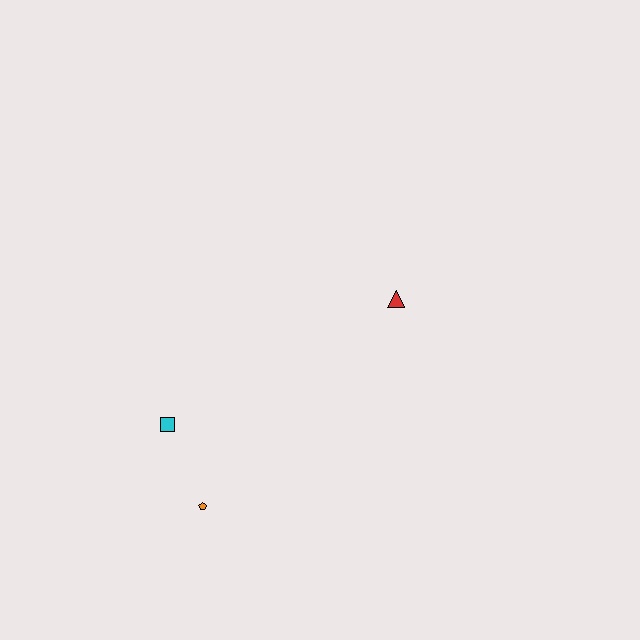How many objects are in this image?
There are 3 objects.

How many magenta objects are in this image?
There are no magenta objects.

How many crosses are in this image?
There are no crosses.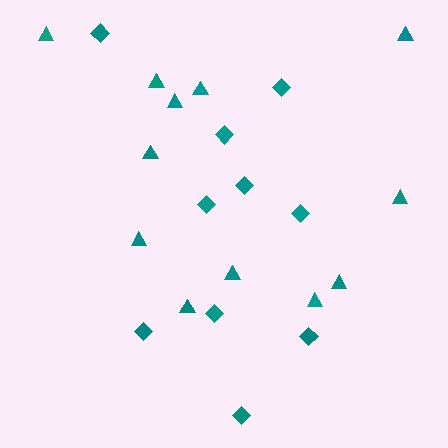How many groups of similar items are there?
There are 2 groups: one group of triangles (12) and one group of diamonds (10).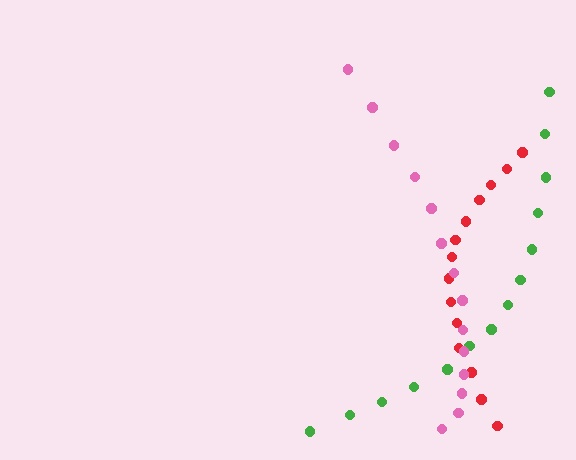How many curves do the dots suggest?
There are 3 distinct paths.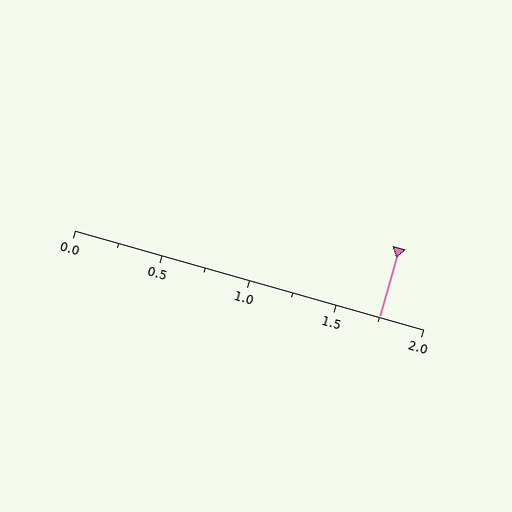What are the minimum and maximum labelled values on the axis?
The axis runs from 0.0 to 2.0.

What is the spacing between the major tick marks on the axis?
The major ticks are spaced 0.5 apart.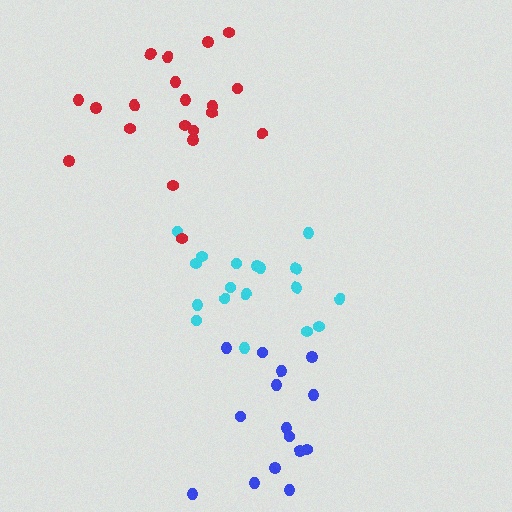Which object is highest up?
The red cluster is topmost.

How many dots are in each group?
Group 1: 18 dots, Group 2: 20 dots, Group 3: 15 dots (53 total).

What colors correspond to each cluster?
The clusters are colored: cyan, red, blue.